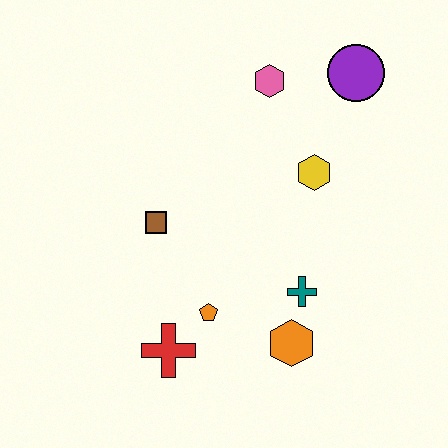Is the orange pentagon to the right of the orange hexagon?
No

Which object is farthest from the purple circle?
The red cross is farthest from the purple circle.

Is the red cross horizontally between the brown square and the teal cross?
Yes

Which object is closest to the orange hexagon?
The teal cross is closest to the orange hexagon.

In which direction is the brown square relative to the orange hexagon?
The brown square is to the left of the orange hexagon.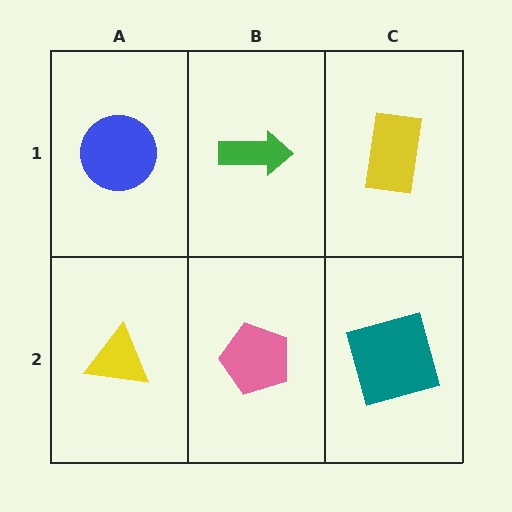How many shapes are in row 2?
3 shapes.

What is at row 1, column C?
A yellow rectangle.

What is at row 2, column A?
A yellow triangle.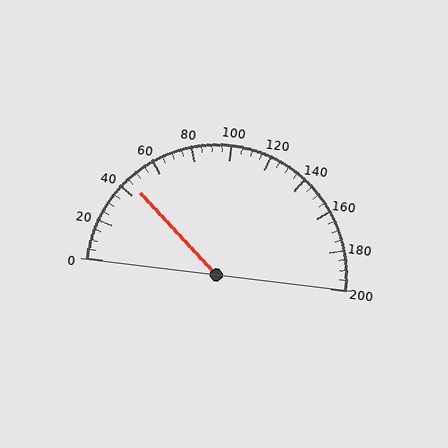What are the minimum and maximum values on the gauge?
The gauge ranges from 0 to 200.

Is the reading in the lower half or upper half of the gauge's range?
The reading is in the lower half of the range (0 to 200).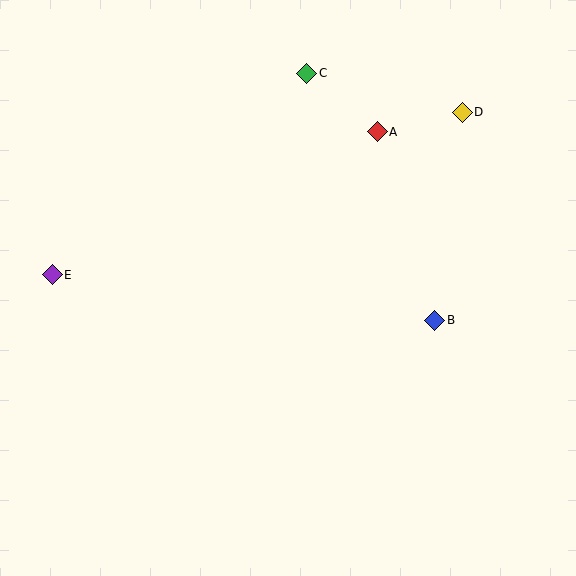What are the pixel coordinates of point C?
Point C is at (307, 73).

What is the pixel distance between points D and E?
The distance between D and E is 441 pixels.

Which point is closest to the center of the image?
Point B at (435, 320) is closest to the center.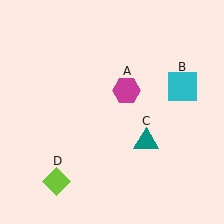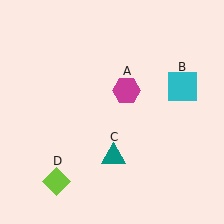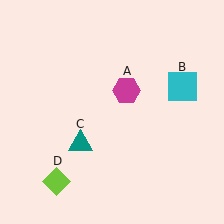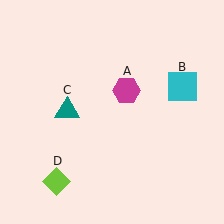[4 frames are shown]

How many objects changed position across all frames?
1 object changed position: teal triangle (object C).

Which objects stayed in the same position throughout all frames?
Magenta hexagon (object A) and cyan square (object B) and lime diamond (object D) remained stationary.